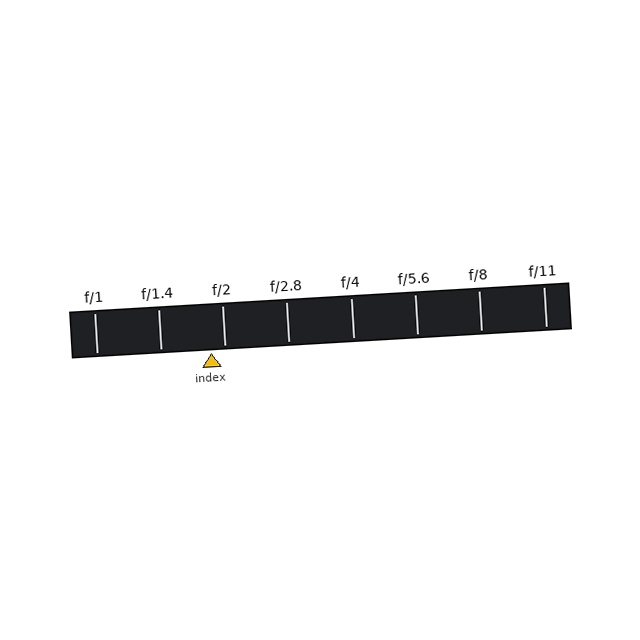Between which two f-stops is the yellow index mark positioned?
The index mark is between f/1.4 and f/2.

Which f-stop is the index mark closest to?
The index mark is closest to f/2.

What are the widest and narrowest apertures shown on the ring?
The widest aperture shown is f/1 and the narrowest is f/11.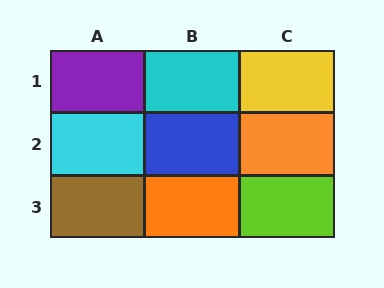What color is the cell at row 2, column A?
Cyan.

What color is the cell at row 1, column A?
Purple.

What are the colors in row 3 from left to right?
Brown, orange, lime.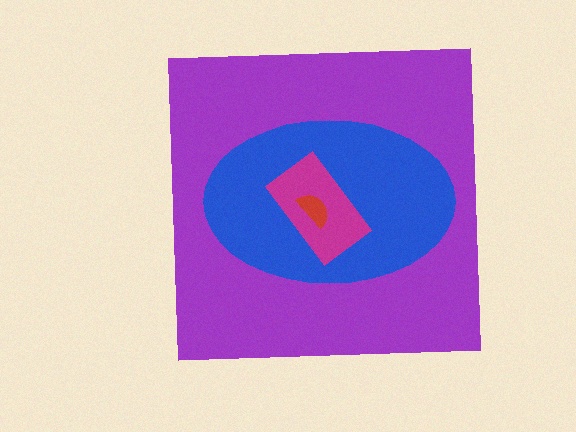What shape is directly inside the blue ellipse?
The magenta rectangle.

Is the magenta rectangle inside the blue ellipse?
Yes.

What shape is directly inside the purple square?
The blue ellipse.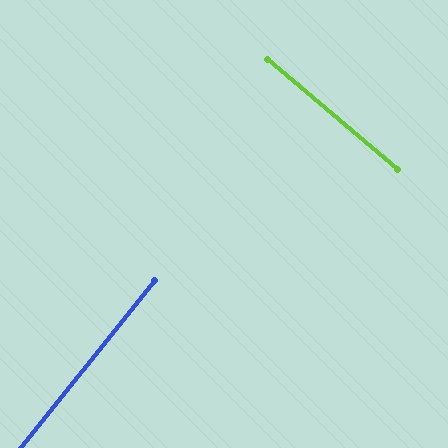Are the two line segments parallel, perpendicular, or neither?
Perpendicular — they meet at approximately 88°.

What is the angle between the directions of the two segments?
Approximately 88 degrees.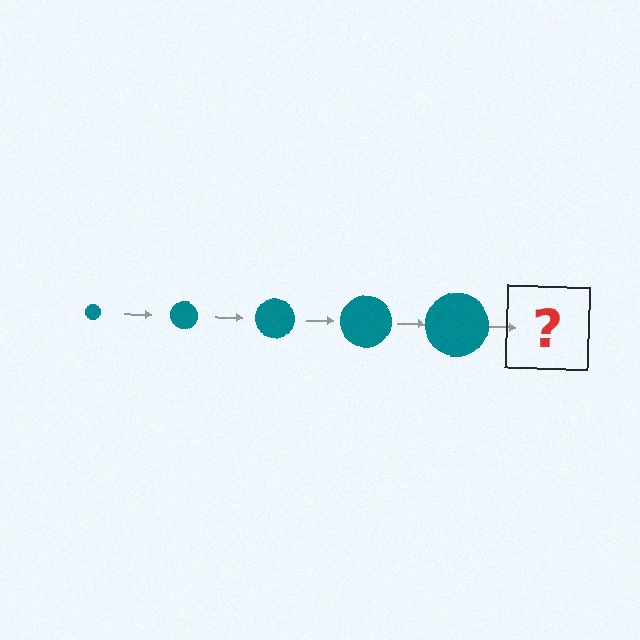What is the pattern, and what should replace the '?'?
The pattern is that the circle gets progressively larger each step. The '?' should be a teal circle, larger than the previous one.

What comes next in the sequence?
The next element should be a teal circle, larger than the previous one.